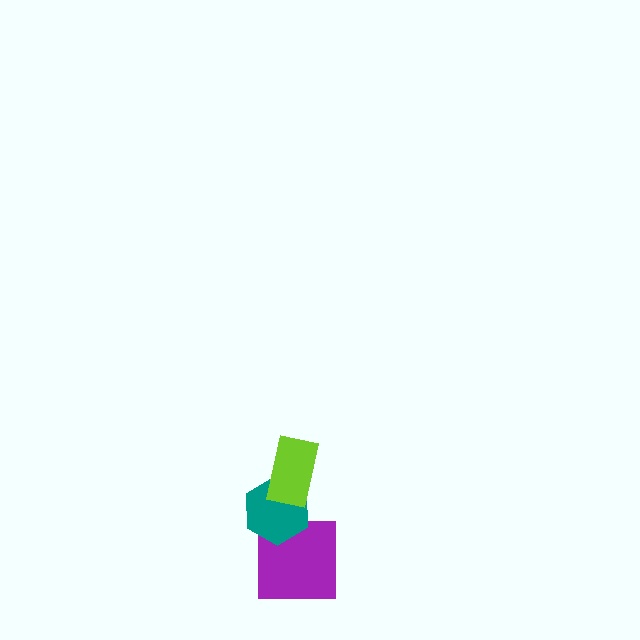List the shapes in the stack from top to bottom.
From top to bottom: the lime rectangle, the teal hexagon, the purple square.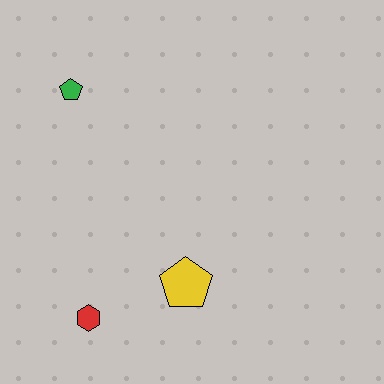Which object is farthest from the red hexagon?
The green pentagon is farthest from the red hexagon.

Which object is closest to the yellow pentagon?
The red hexagon is closest to the yellow pentagon.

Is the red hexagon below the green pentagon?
Yes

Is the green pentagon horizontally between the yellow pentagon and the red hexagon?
No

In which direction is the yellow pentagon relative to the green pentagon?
The yellow pentagon is below the green pentagon.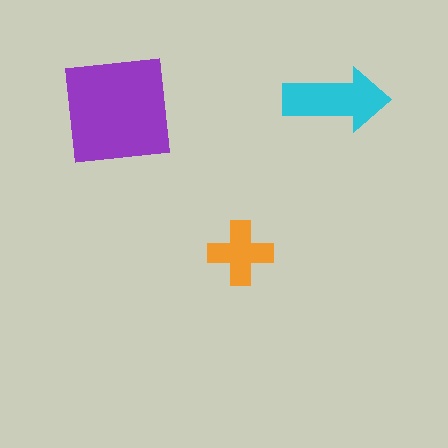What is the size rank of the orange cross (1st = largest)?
3rd.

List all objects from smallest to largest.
The orange cross, the cyan arrow, the purple square.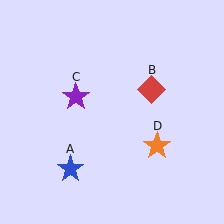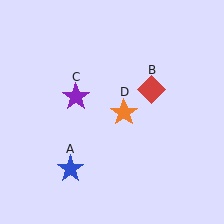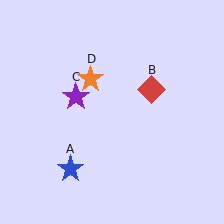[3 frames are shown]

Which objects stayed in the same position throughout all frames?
Blue star (object A) and red diamond (object B) and purple star (object C) remained stationary.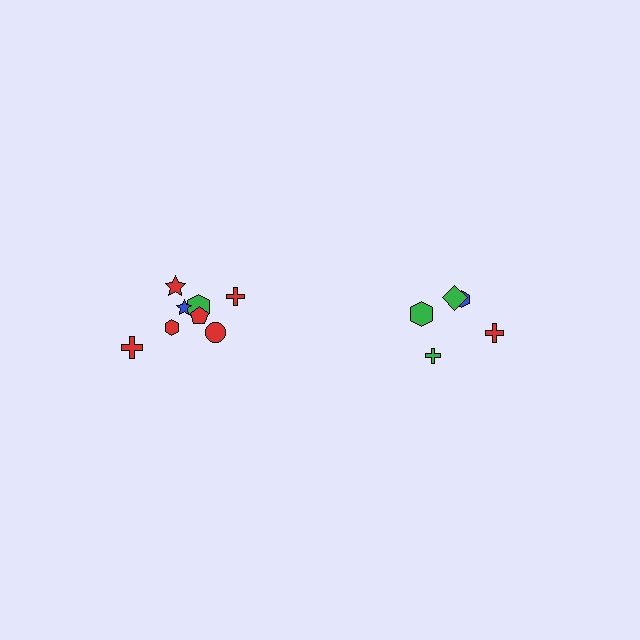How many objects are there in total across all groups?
There are 13 objects.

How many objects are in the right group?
There are 5 objects.